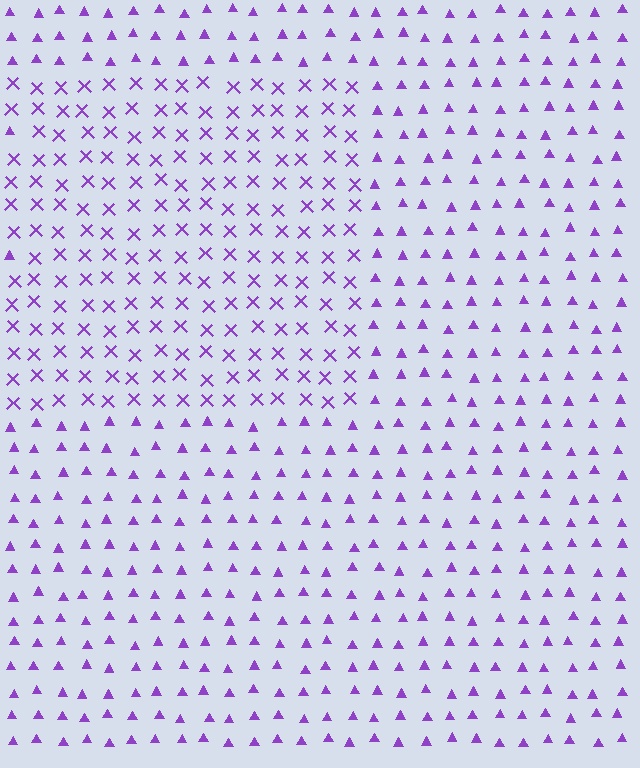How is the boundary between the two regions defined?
The boundary is defined by a change in element shape: X marks inside vs. triangles outside. All elements share the same color and spacing.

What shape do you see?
I see a rectangle.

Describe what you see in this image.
The image is filled with small purple elements arranged in a uniform grid. A rectangle-shaped region contains X marks, while the surrounding area contains triangles. The boundary is defined purely by the change in element shape.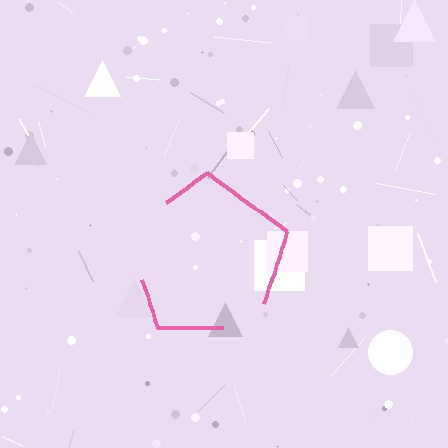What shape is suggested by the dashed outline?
The dashed outline suggests a pentagon.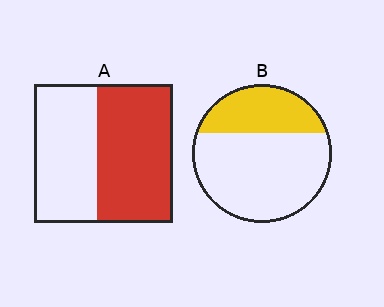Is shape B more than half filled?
No.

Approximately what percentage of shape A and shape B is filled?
A is approximately 55% and B is approximately 30%.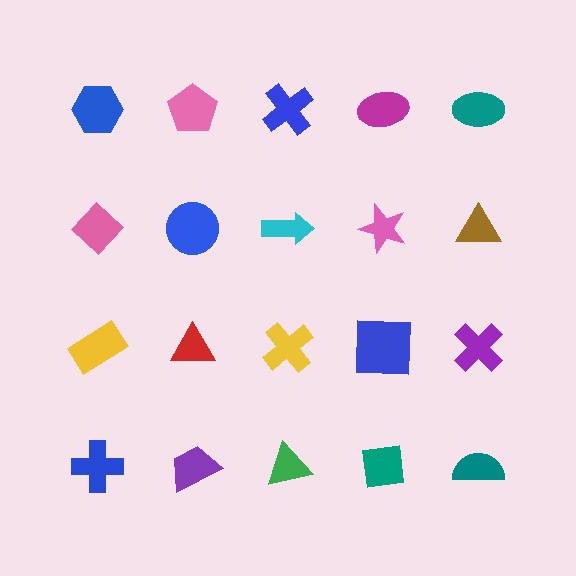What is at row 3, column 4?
A blue square.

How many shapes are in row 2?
5 shapes.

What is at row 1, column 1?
A blue hexagon.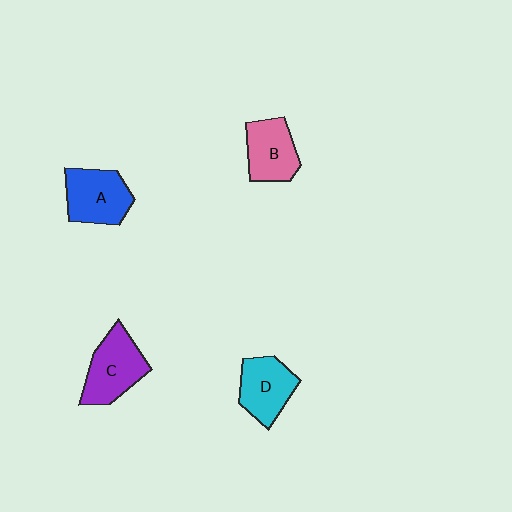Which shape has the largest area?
Shape C (purple).